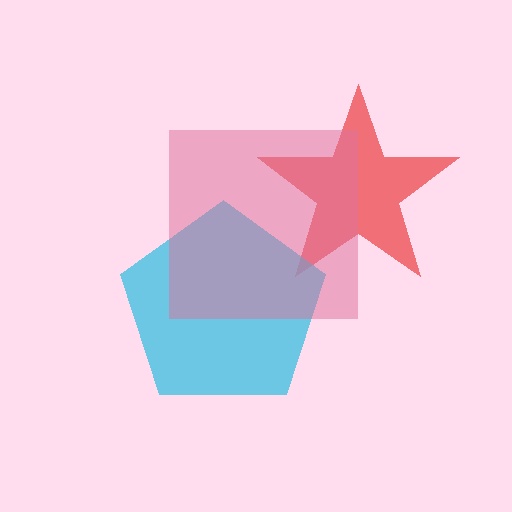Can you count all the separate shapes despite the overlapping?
Yes, there are 3 separate shapes.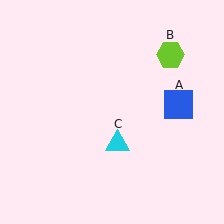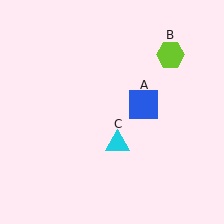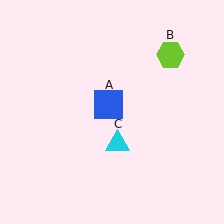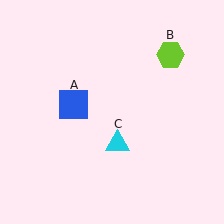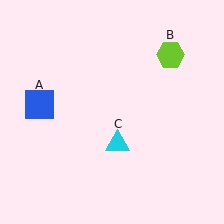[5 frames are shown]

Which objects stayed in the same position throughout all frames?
Lime hexagon (object B) and cyan triangle (object C) remained stationary.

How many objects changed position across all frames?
1 object changed position: blue square (object A).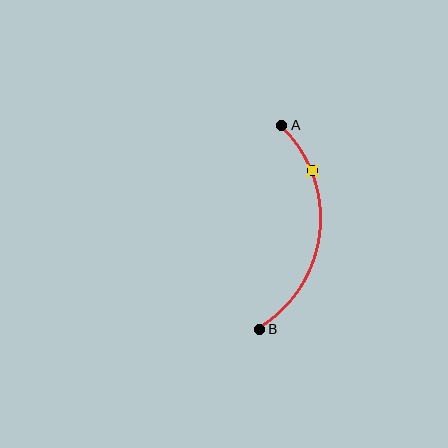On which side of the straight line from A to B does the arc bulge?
The arc bulges to the right of the straight line connecting A and B.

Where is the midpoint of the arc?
The arc midpoint is the point on the curve farthest from the straight line joining A and B. It sits to the right of that line.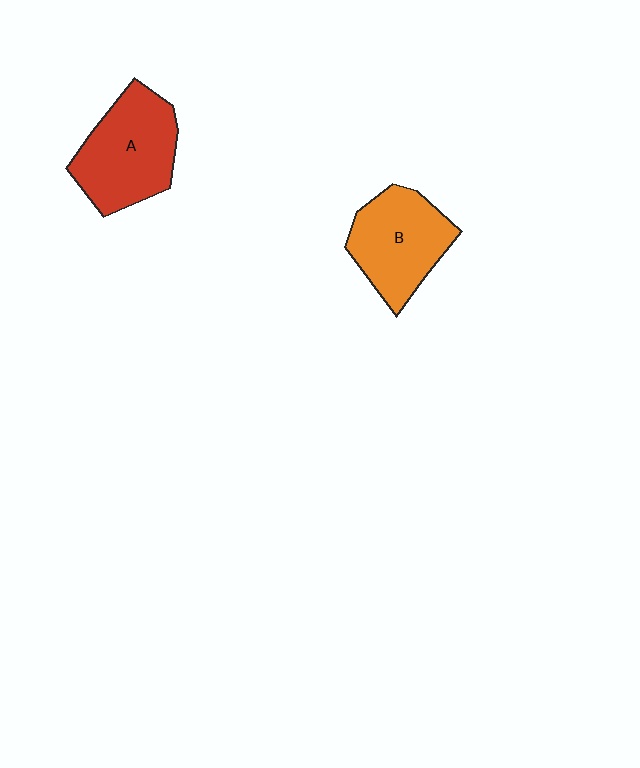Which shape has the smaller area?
Shape B (orange).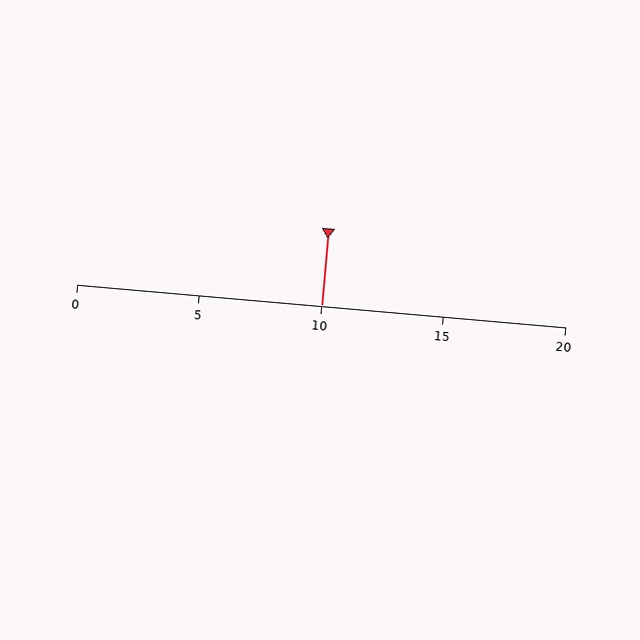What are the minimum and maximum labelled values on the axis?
The axis runs from 0 to 20.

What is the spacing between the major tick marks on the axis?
The major ticks are spaced 5 apart.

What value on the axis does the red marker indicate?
The marker indicates approximately 10.